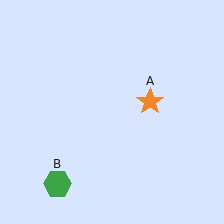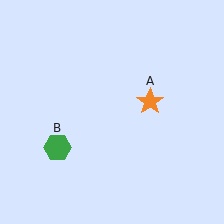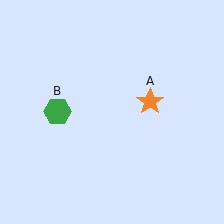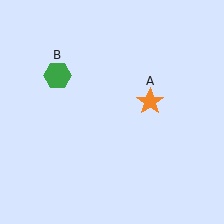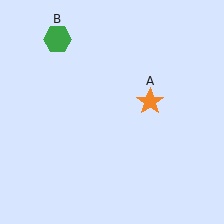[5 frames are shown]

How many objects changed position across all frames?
1 object changed position: green hexagon (object B).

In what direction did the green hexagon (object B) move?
The green hexagon (object B) moved up.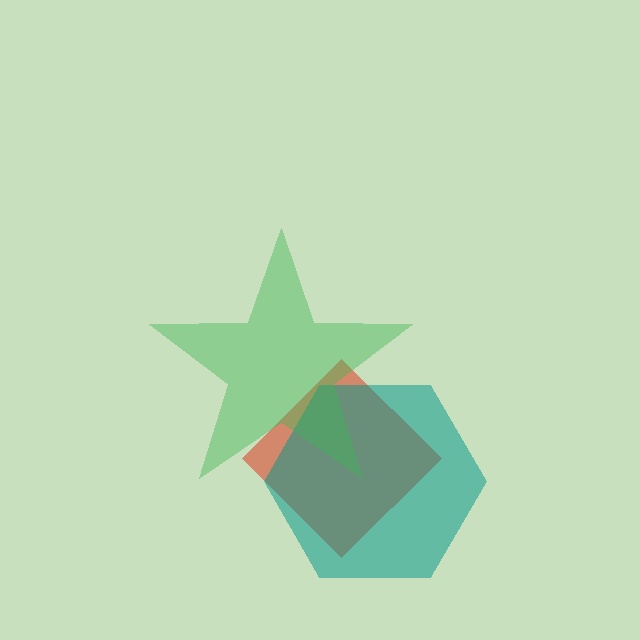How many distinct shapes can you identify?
There are 3 distinct shapes: a red diamond, a teal hexagon, a green star.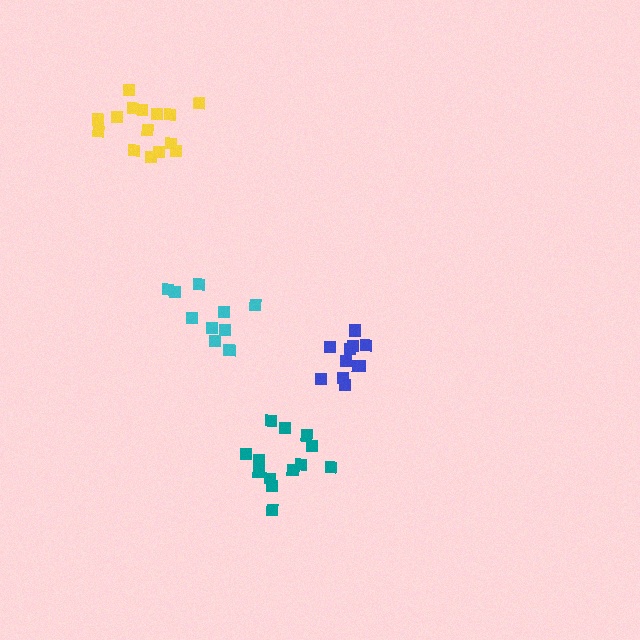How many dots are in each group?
Group 1: 11 dots, Group 2: 15 dots, Group 3: 14 dots, Group 4: 10 dots (50 total).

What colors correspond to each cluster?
The clusters are colored: blue, yellow, teal, cyan.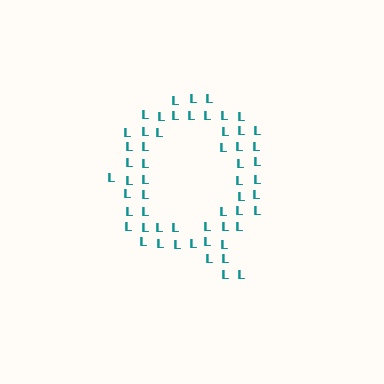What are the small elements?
The small elements are letter L's.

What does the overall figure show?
The overall figure shows the letter Q.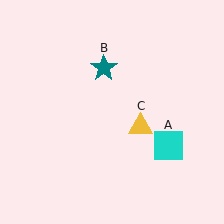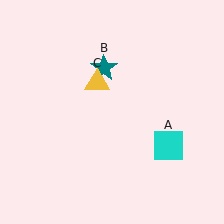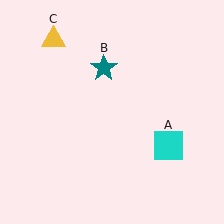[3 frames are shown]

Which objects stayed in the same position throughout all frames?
Cyan square (object A) and teal star (object B) remained stationary.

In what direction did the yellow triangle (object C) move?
The yellow triangle (object C) moved up and to the left.